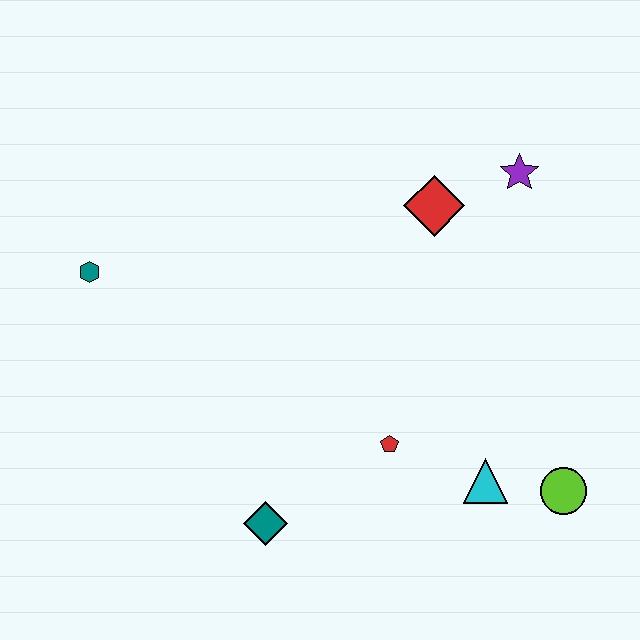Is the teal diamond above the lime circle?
No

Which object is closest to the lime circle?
The cyan triangle is closest to the lime circle.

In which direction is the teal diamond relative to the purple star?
The teal diamond is below the purple star.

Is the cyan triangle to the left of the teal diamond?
No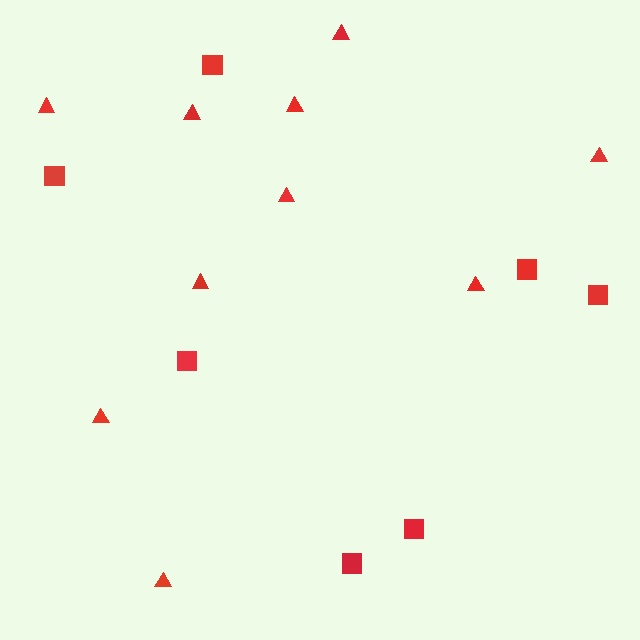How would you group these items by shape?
There are 2 groups: one group of squares (7) and one group of triangles (10).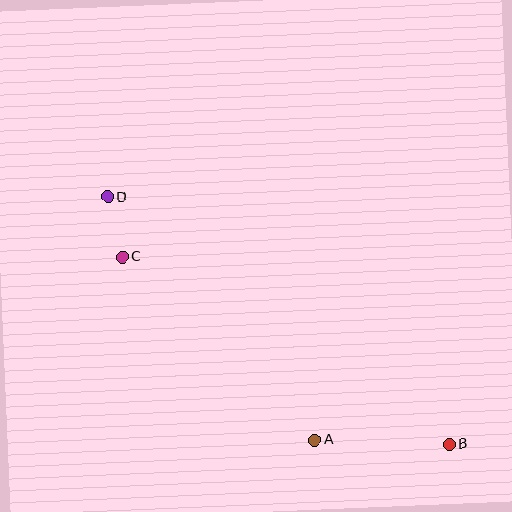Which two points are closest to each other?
Points C and D are closest to each other.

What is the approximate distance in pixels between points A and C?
The distance between A and C is approximately 265 pixels.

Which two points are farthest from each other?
Points B and D are farthest from each other.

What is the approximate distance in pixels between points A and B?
The distance between A and B is approximately 135 pixels.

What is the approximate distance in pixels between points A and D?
The distance between A and D is approximately 319 pixels.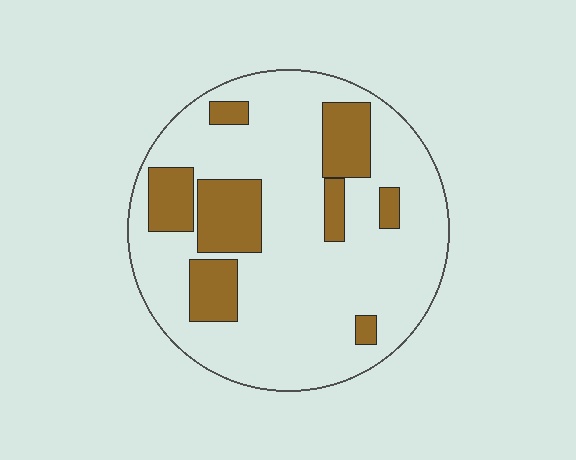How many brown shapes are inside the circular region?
8.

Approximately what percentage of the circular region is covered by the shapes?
Approximately 25%.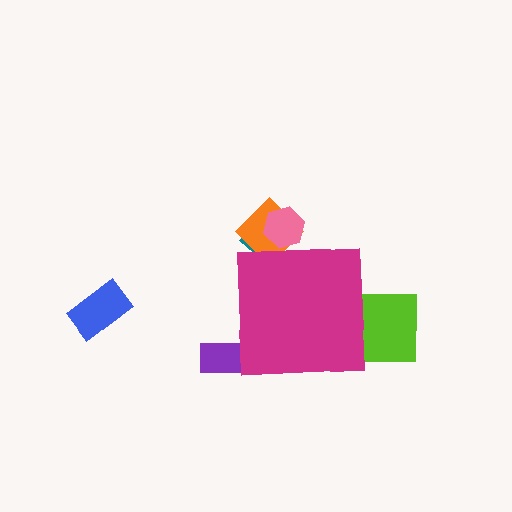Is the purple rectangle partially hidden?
Yes, the purple rectangle is partially hidden behind the magenta square.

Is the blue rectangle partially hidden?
No, the blue rectangle is fully visible.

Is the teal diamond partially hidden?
Yes, the teal diamond is partially hidden behind the magenta square.